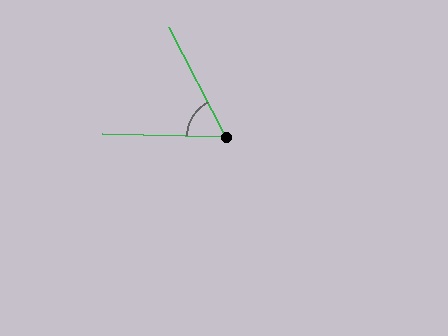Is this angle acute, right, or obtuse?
It is acute.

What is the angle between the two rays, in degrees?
Approximately 61 degrees.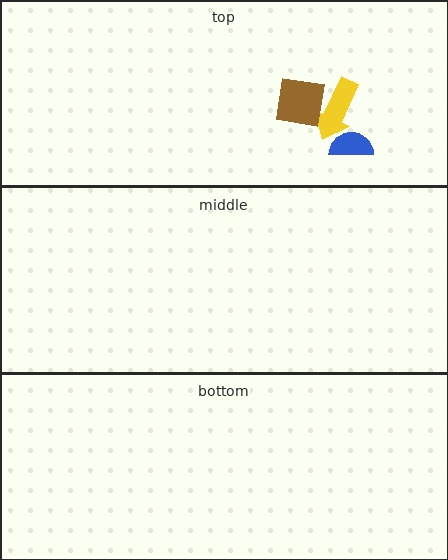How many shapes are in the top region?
3.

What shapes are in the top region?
The yellow arrow, the blue semicircle, the brown square.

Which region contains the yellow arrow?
The top region.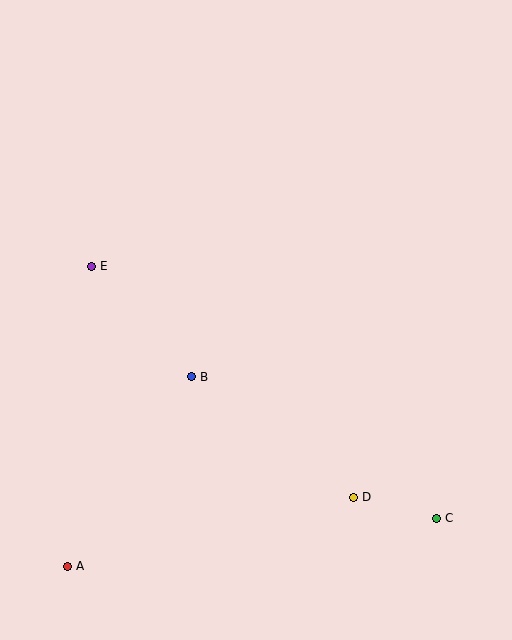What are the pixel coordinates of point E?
Point E is at (91, 266).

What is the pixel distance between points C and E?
The distance between C and E is 427 pixels.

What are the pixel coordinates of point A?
Point A is at (67, 566).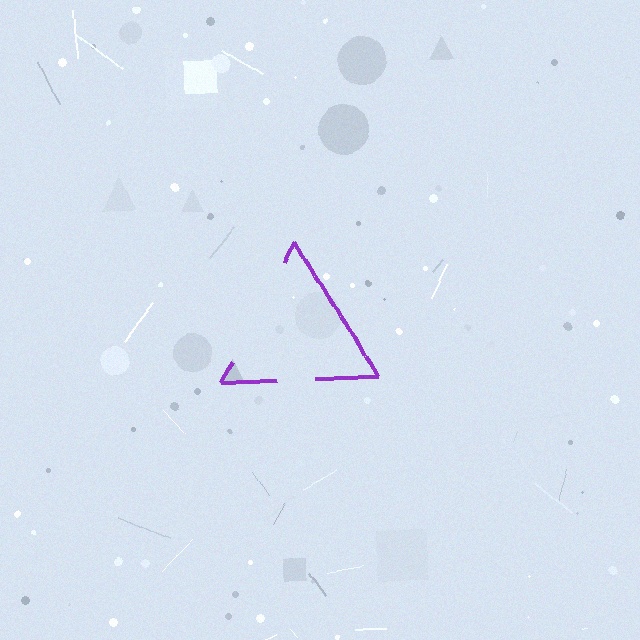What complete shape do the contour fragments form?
The contour fragments form a triangle.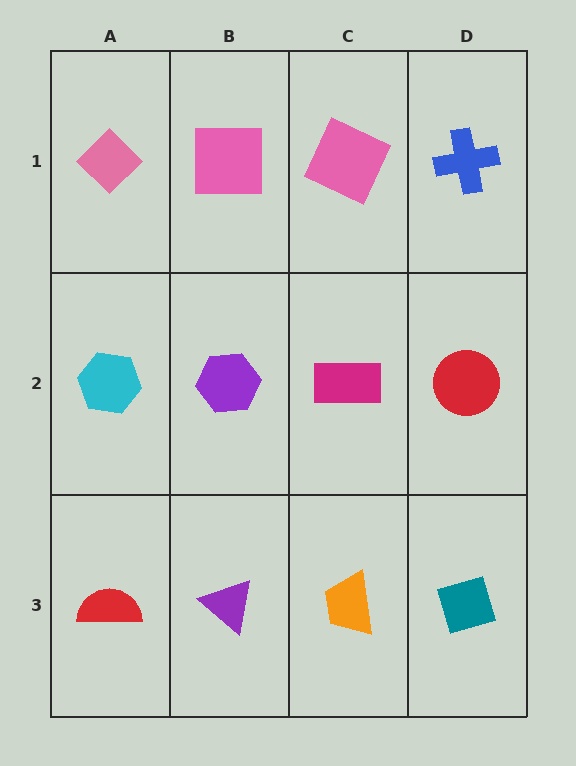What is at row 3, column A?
A red semicircle.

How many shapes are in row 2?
4 shapes.